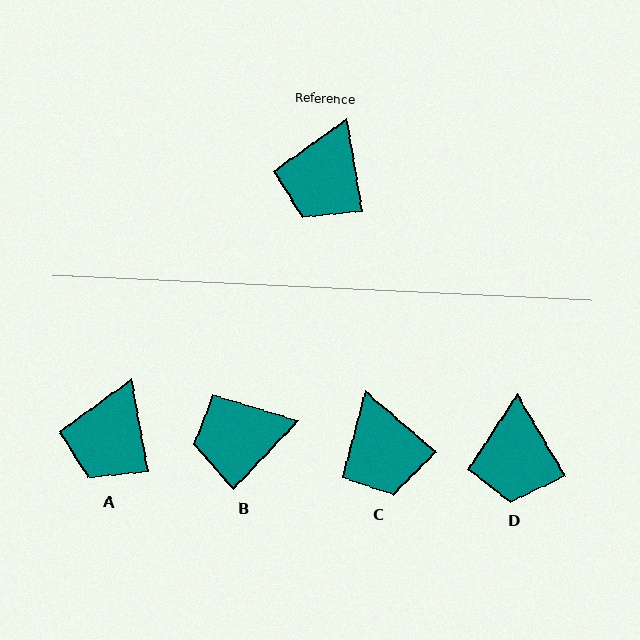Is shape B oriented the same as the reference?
No, it is off by about 53 degrees.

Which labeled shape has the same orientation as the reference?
A.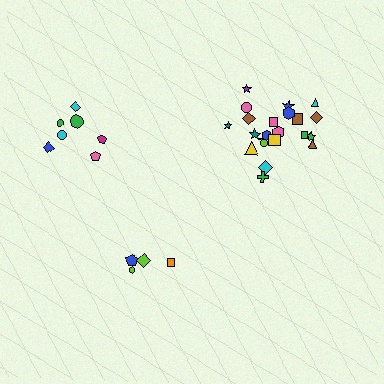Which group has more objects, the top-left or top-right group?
The top-right group.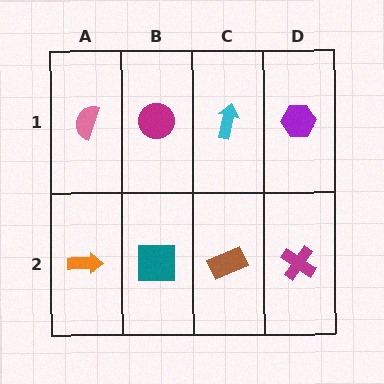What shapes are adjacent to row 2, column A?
A pink semicircle (row 1, column A), a teal square (row 2, column B).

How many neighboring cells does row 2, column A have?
2.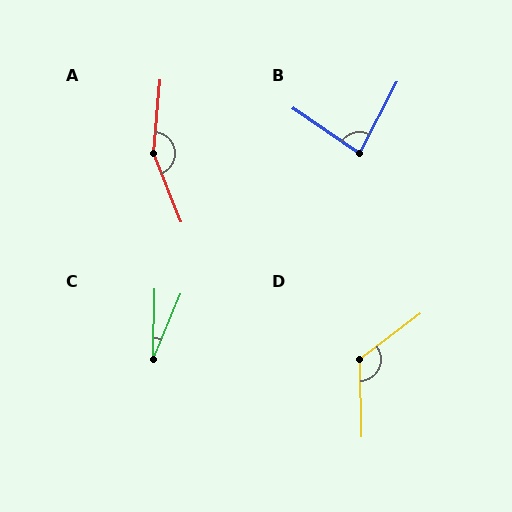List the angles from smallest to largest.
C (21°), B (84°), D (126°), A (154°).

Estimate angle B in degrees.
Approximately 84 degrees.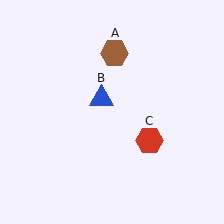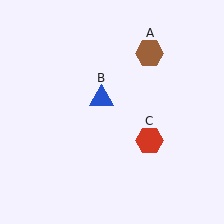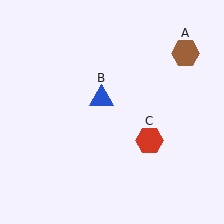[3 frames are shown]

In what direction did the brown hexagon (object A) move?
The brown hexagon (object A) moved right.